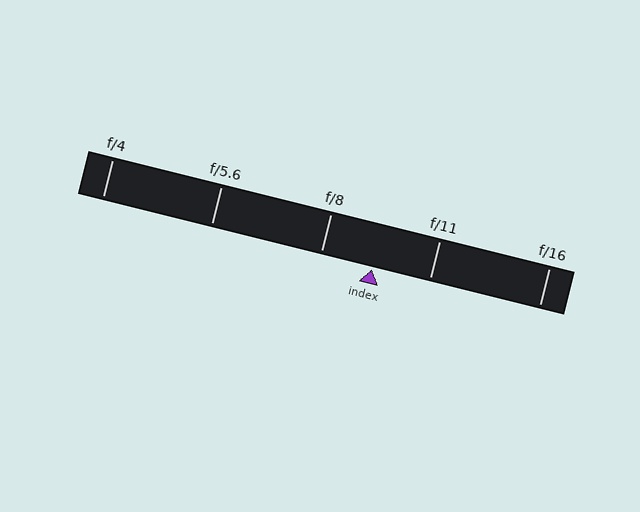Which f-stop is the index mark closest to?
The index mark is closest to f/8.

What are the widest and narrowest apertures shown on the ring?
The widest aperture shown is f/4 and the narrowest is f/16.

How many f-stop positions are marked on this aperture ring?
There are 5 f-stop positions marked.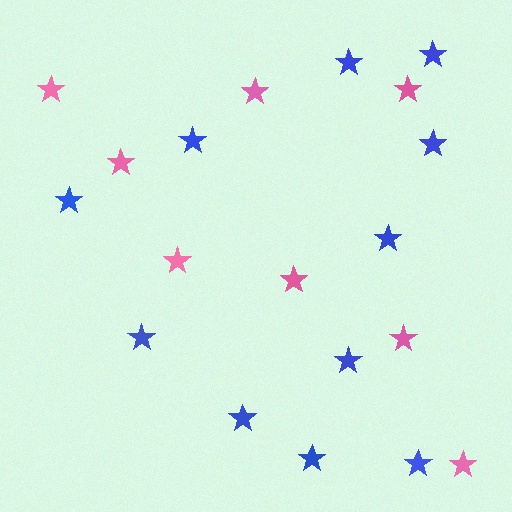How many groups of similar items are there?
There are 2 groups: one group of pink stars (8) and one group of blue stars (11).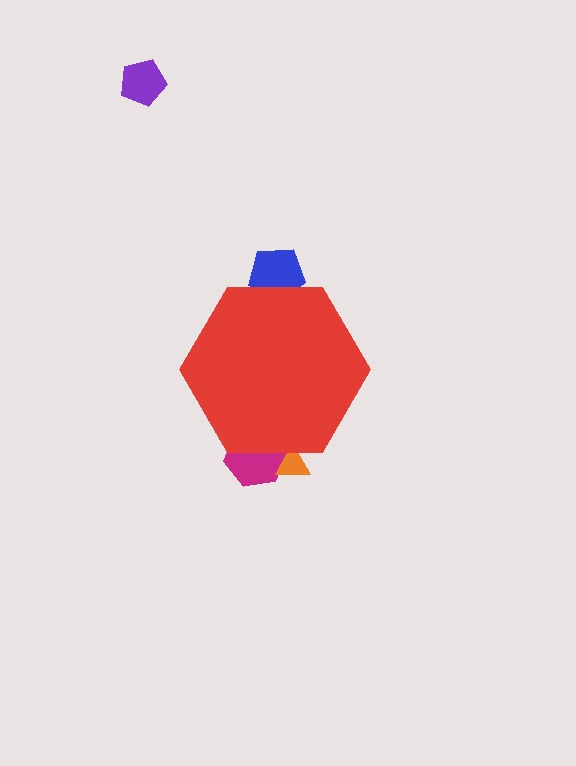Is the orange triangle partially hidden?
Yes, the orange triangle is partially hidden behind the red hexagon.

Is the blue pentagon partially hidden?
Yes, the blue pentagon is partially hidden behind the red hexagon.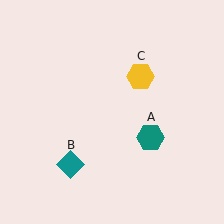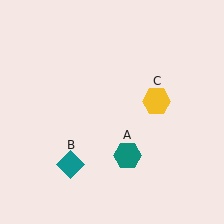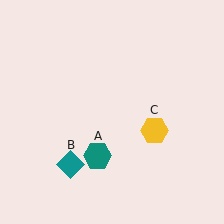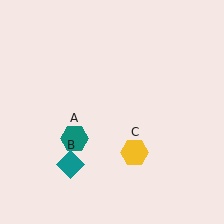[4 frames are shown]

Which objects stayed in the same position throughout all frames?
Teal diamond (object B) remained stationary.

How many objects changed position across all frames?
2 objects changed position: teal hexagon (object A), yellow hexagon (object C).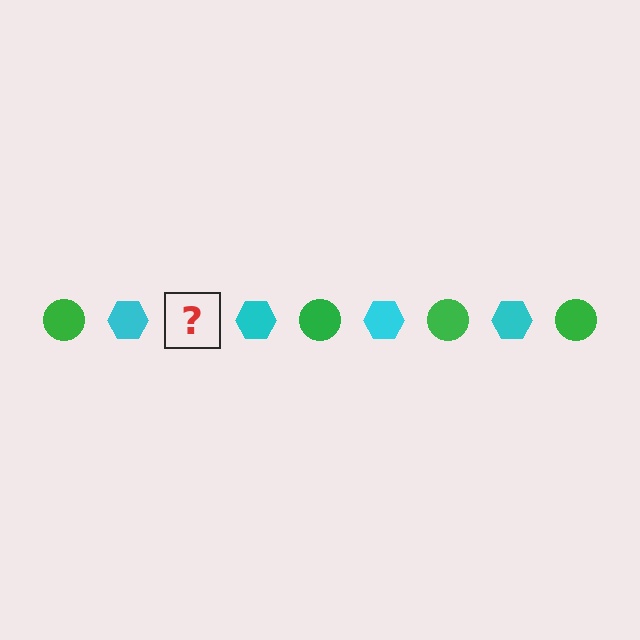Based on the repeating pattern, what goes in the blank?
The blank should be a green circle.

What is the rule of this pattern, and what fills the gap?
The rule is that the pattern alternates between green circle and cyan hexagon. The gap should be filled with a green circle.